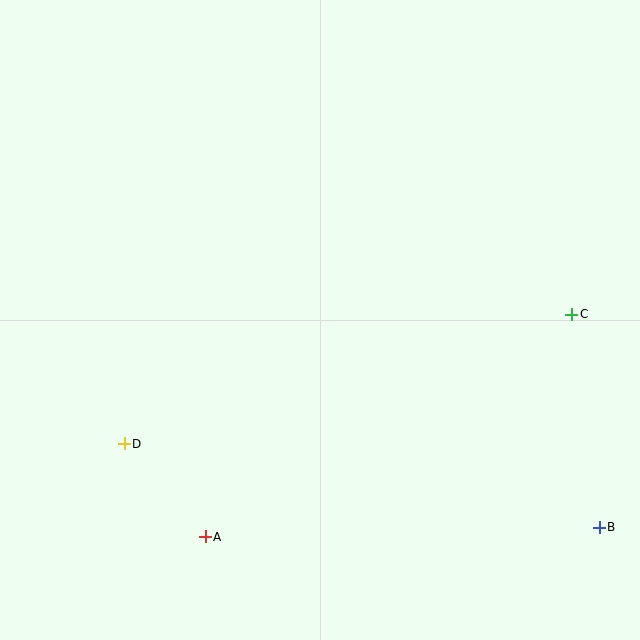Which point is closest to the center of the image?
Point D at (124, 444) is closest to the center.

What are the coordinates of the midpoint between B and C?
The midpoint between B and C is at (586, 421).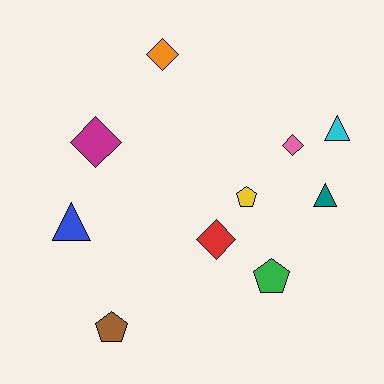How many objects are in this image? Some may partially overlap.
There are 10 objects.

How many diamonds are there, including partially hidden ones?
There are 4 diamonds.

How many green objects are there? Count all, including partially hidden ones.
There is 1 green object.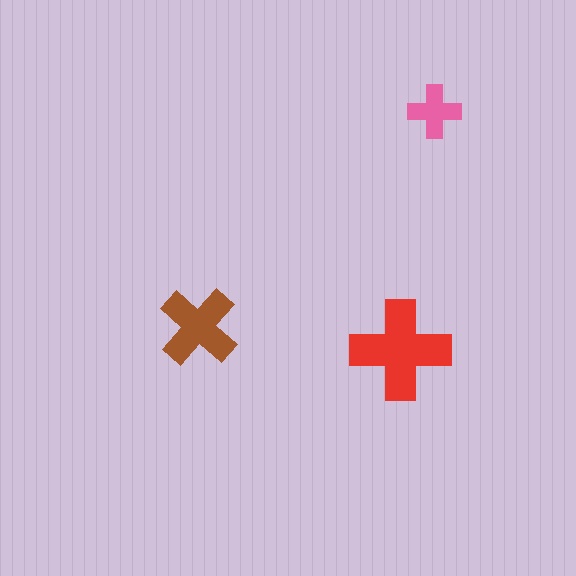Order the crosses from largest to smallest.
the red one, the brown one, the pink one.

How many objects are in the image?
There are 3 objects in the image.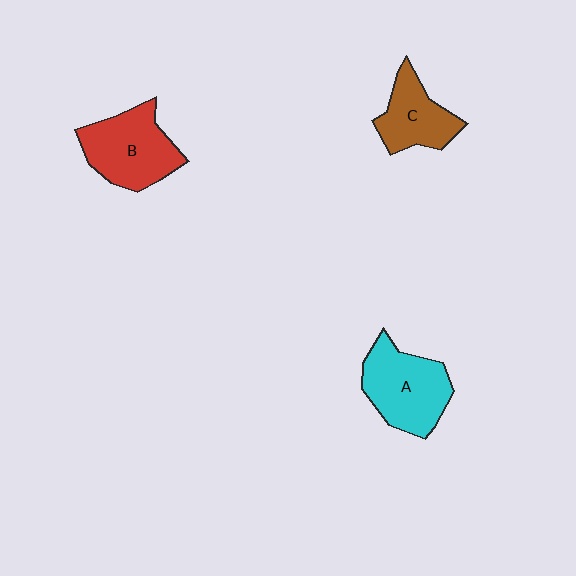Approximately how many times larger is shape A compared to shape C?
Approximately 1.4 times.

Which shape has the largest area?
Shape A (cyan).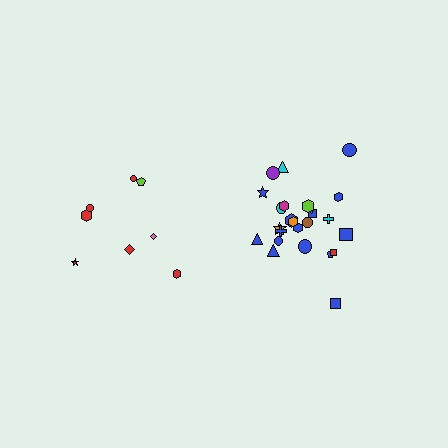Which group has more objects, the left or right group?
The right group.